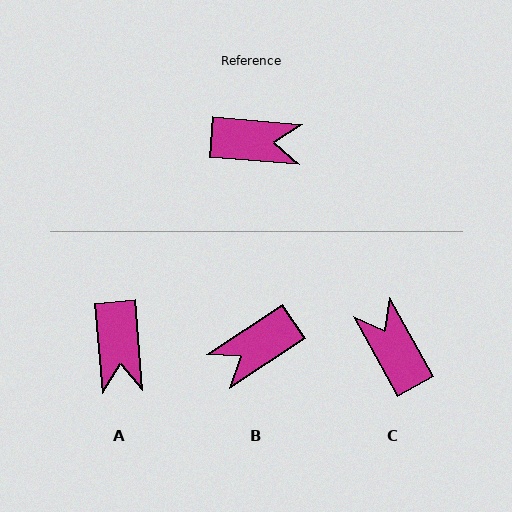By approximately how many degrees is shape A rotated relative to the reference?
Approximately 80 degrees clockwise.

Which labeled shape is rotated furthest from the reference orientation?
B, about 142 degrees away.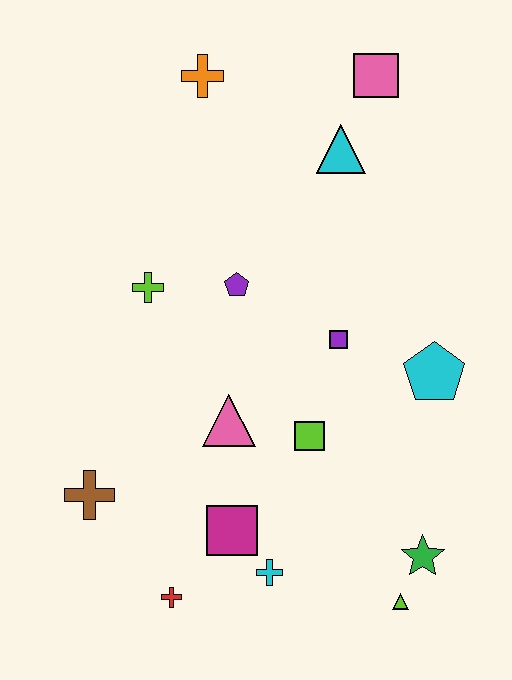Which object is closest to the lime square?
The pink triangle is closest to the lime square.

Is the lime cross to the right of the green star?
No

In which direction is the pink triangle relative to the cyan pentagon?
The pink triangle is to the left of the cyan pentagon.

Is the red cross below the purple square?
Yes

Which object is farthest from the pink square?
The red cross is farthest from the pink square.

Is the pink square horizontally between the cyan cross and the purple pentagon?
No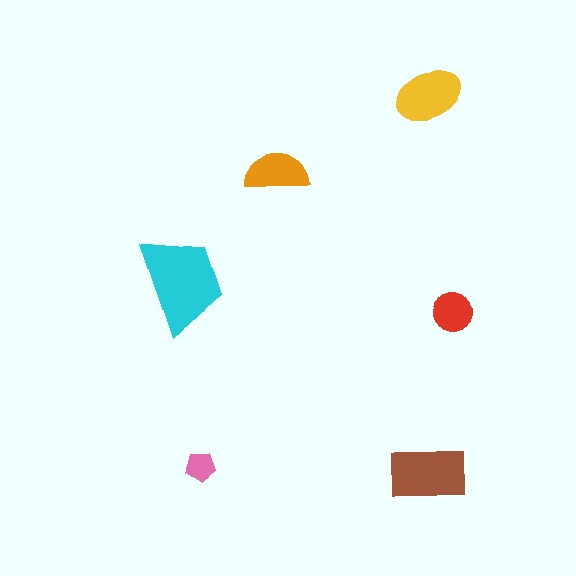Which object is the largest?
The cyan trapezoid.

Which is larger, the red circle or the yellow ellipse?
The yellow ellipse.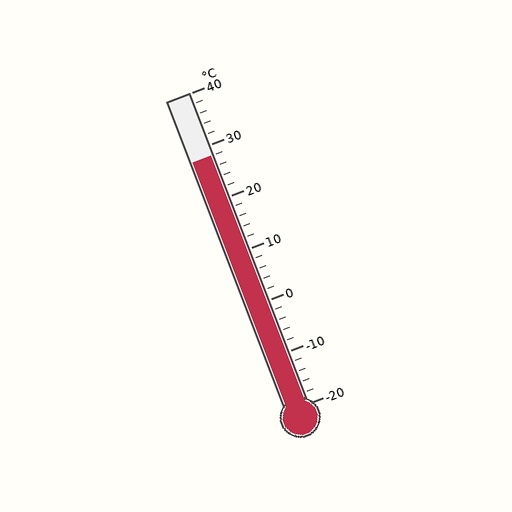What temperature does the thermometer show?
The thermometer shows approximately 28°C.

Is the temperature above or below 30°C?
The temperature is below 30°C.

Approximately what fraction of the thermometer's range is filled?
The thermometer is filled to approximately 80% of its range.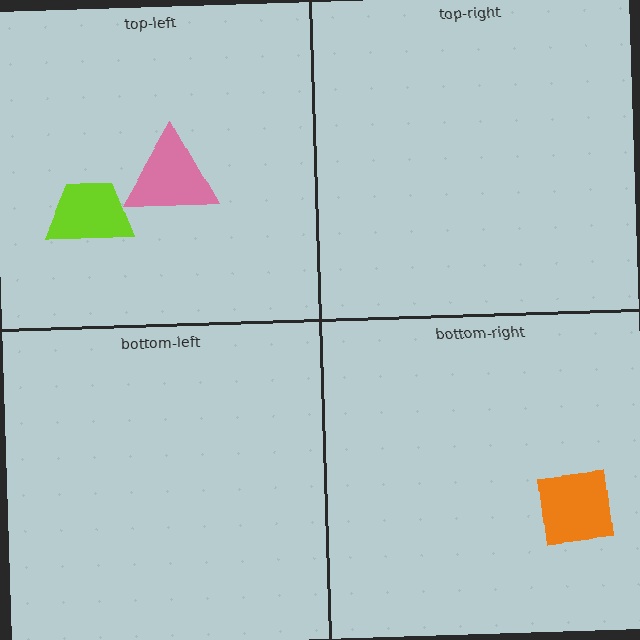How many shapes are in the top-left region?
2.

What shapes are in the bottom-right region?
The orange square.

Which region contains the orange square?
The bottom-right region.